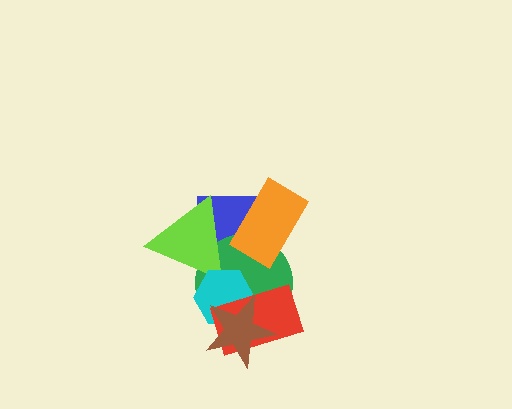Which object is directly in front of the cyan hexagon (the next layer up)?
The red rectangle is directly in front of the cyan hexagon.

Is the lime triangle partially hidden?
Yes, it is partially covered by another shape.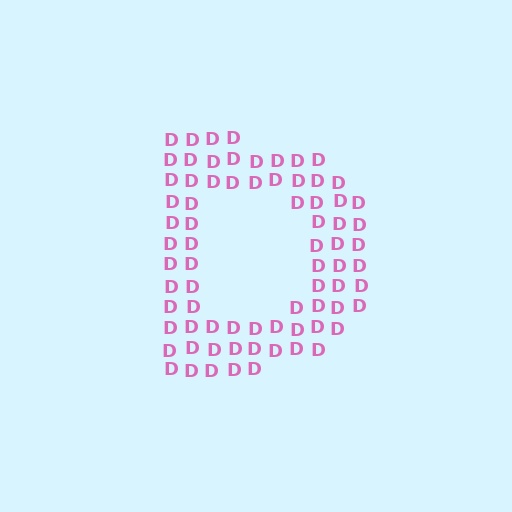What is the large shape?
The large shape is the letter D.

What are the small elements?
The small elements are letter D's.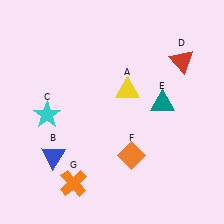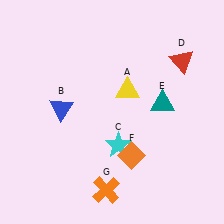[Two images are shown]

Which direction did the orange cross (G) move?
The orange cross (G) moved right.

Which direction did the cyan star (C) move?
The cyan star (C) moved right.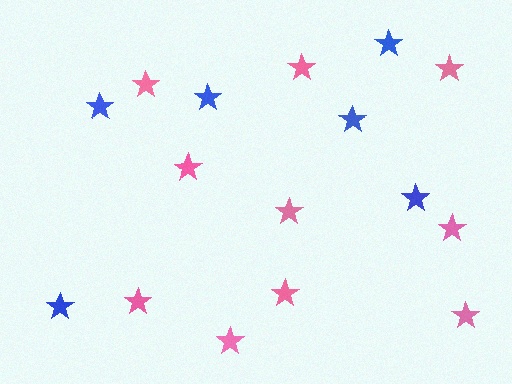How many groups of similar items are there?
There are 2 groups: one group of pink stars (10) and one group of blue stars (6).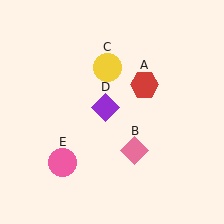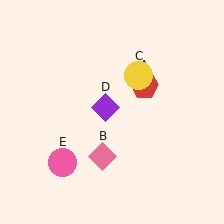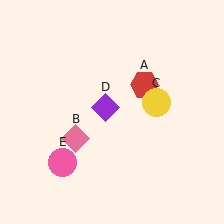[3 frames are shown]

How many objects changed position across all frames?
2 objects changed position: pink diamond (object B), yellow circle (object C).